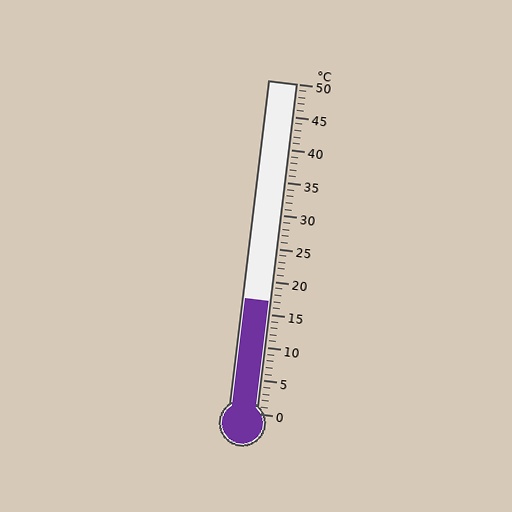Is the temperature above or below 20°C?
The temperature is below 20°C.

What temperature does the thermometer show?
The thermometer shows approximately 17°C.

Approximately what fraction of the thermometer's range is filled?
The thermometer is filled to approximately 35% of its range.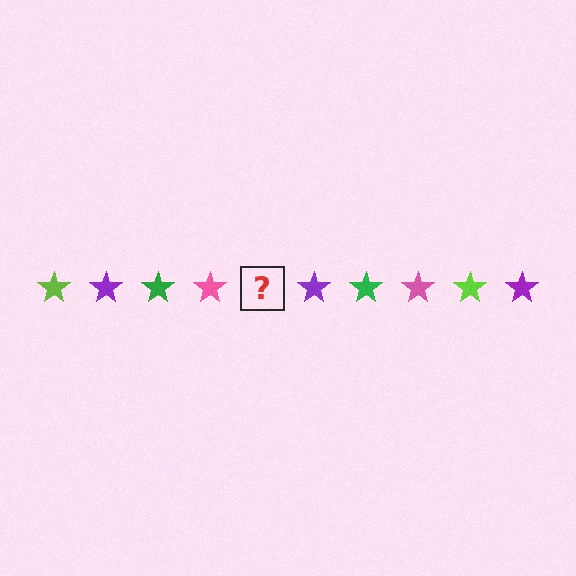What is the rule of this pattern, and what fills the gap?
The rule is that the pattern cycles through lime, purple, green, pink stars. The gap should be filled with a lime star.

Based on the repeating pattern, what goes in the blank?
The blank should be a lime star.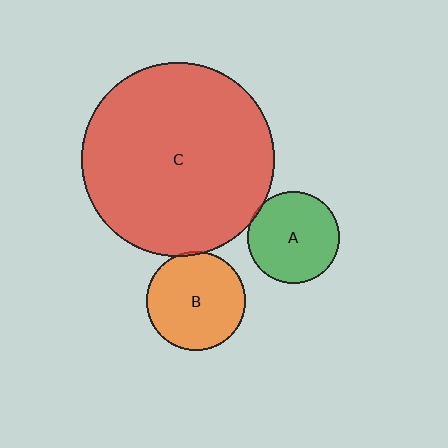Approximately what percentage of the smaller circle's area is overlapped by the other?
Approximately 5%.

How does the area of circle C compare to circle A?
Approximately 4.4 times.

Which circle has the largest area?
Circle C (red).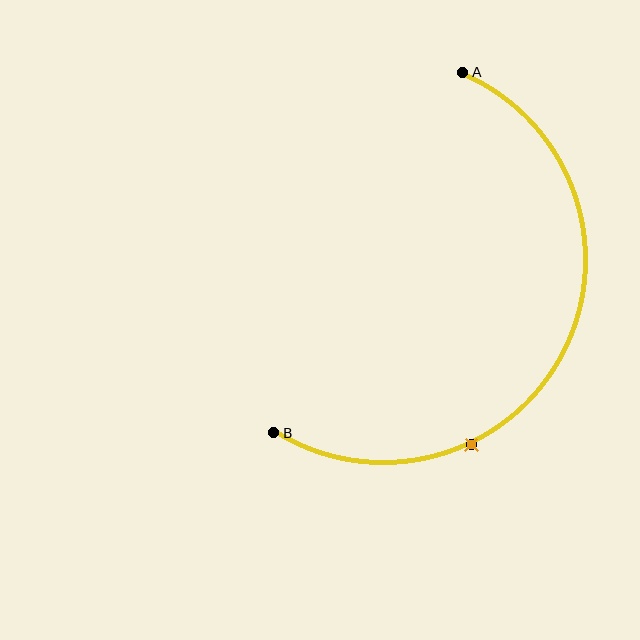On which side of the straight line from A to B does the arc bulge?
The arc bulges to the right of the straight line connecting A and B.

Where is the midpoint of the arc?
The arc midpoint is the point on the curve farthest from the straight line joining A and B. It sits to the right of that line.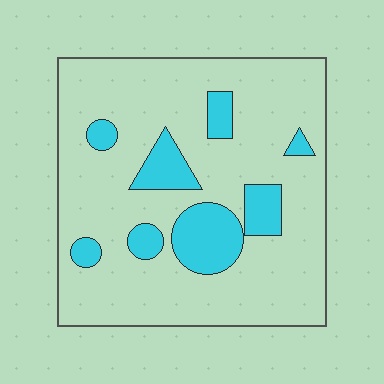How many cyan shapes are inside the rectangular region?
8.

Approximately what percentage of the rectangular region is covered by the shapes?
Approximately 20%.